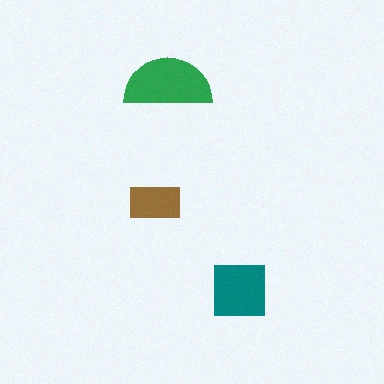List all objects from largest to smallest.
The green semicircle, the teal square, the brown rectangle.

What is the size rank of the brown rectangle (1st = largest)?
3rd.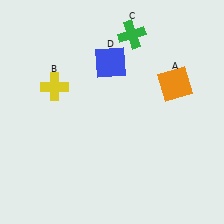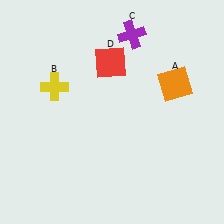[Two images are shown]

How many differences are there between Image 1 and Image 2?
There are 2 differences between the two images.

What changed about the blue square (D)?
In Image 1, D is blue. In Image 2, it changed to red.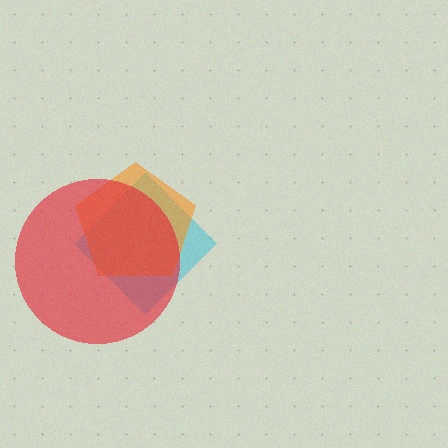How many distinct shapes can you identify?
There are 3 distinct shapes: a cyan diamond, an orange pentagon, a red circle.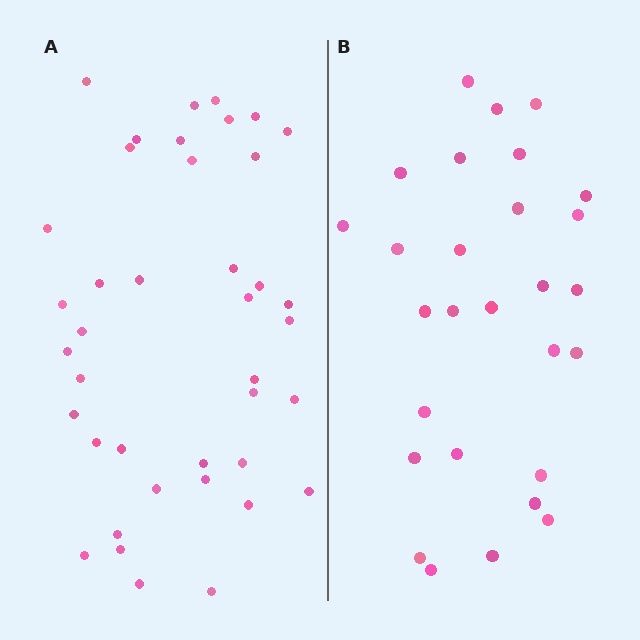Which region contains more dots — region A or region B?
Region A (the left region) has more dots.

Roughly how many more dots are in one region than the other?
Region A has roughly 12 or so more dots than region B.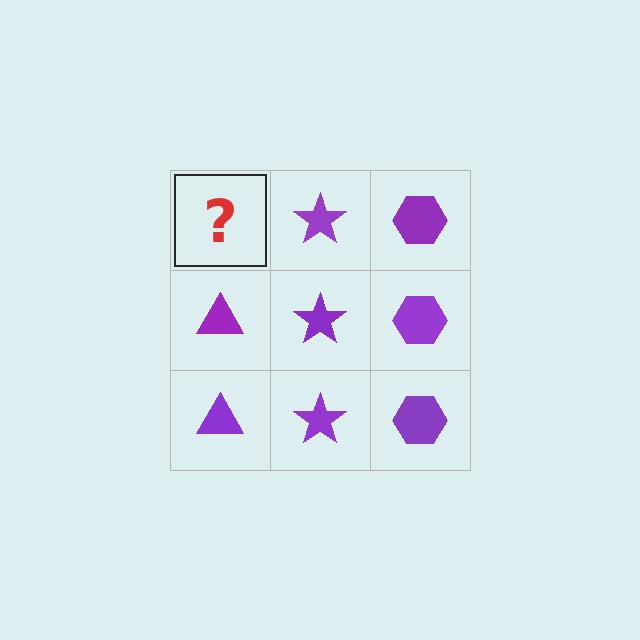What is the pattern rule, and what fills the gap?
The rule is that each column has a consistent shape. The gap should be filled with a purple triangle.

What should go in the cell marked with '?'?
The missing cell should contain a purple triangle.